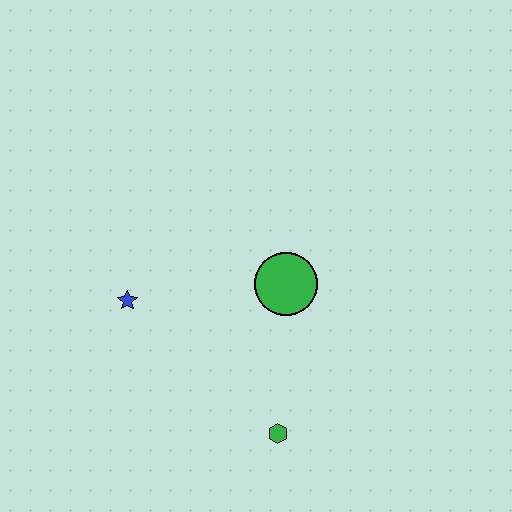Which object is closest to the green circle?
The green hexagon is closest to the green circle.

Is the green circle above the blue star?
Yes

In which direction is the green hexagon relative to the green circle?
The green hexagon is below the green circle.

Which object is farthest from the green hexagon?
The blue star is farthest from the green hexagon.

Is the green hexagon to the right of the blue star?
Yes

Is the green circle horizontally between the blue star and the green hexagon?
No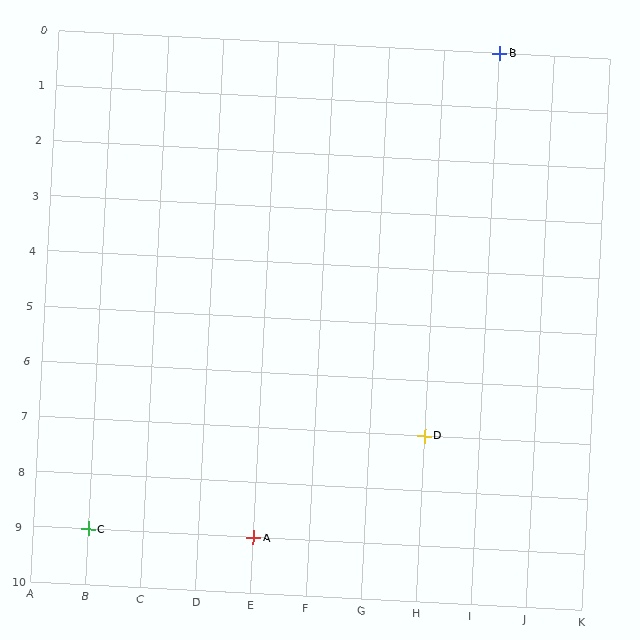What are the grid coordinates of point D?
Point D is at grid coordinates (H, 7).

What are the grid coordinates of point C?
Point C is at grid coordinates (B, 9).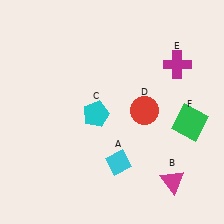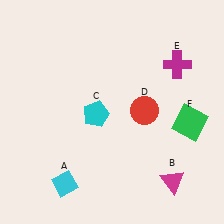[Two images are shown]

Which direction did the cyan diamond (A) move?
The cyan diamond (A) moved left.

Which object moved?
The cyan diamond (A) moved left.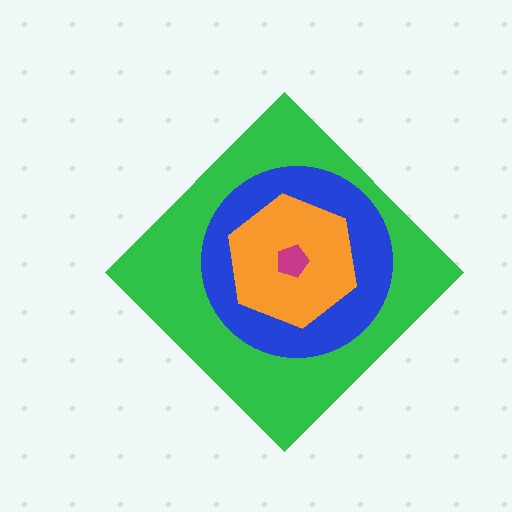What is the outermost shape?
The green diamond.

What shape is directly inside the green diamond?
The blue circle.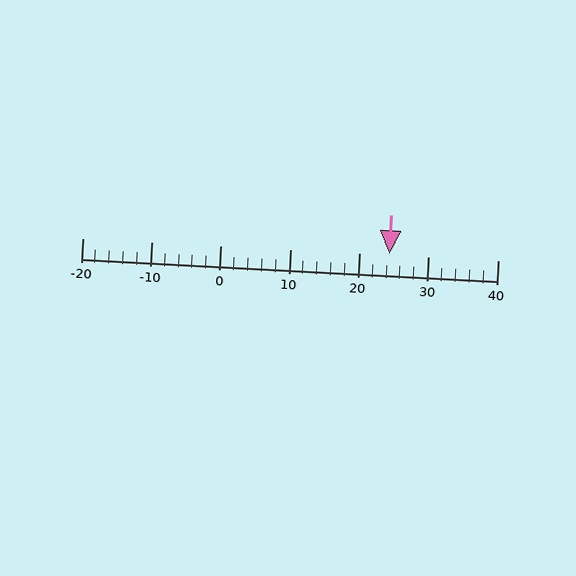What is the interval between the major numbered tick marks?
The major tick marks are spaced 10 units apart.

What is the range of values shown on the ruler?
The ruler shows values from -20 to 40.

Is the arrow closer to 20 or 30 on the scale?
The arrow is closer to 20.